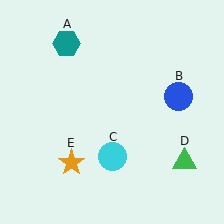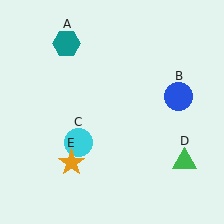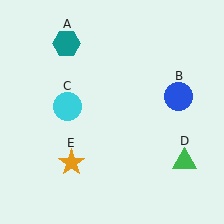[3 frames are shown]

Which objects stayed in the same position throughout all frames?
Teal hexagon (object A) and blue circle (object B) and green triangle (object D) and orange star (object E) remained stationary.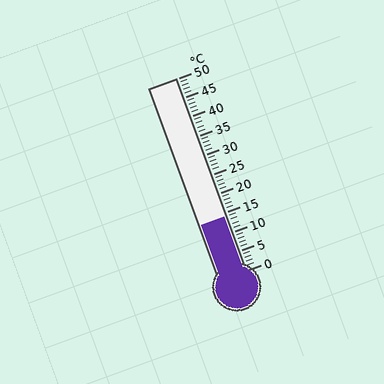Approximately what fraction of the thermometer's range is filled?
The thermometer is filled to approximately 30% of its range.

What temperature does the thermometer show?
The thermometer shows approximately 14°C.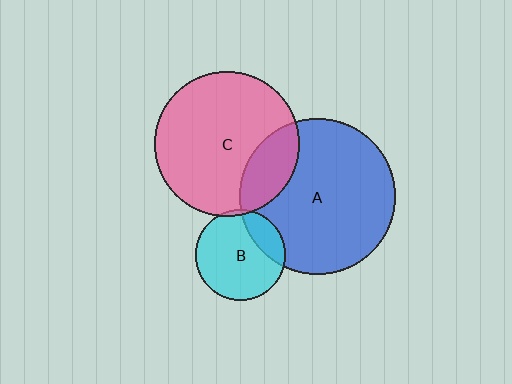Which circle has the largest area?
Circle A (blue).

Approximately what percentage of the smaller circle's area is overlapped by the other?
Approximately 20%.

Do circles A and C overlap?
Yes.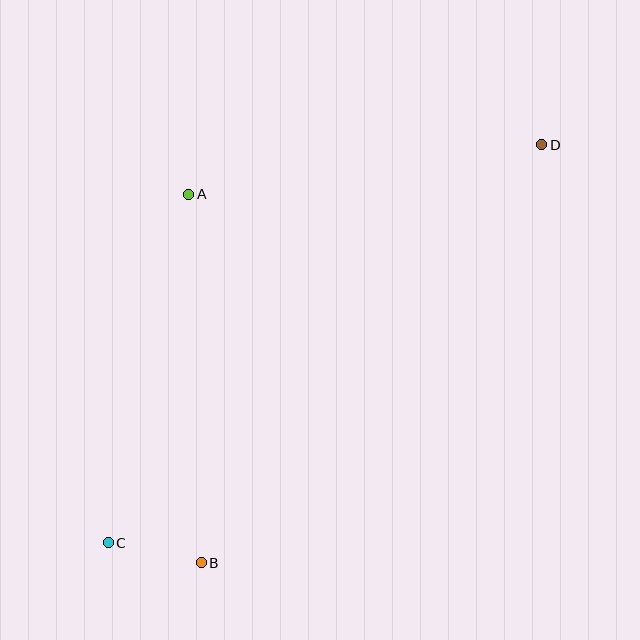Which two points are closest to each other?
Points B and C are closest to each other.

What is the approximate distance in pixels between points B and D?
The distance between B and D is approximately 539 pixels.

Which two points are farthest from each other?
Points C and D are farthest from each other.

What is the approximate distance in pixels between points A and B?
The distance between A and B is approximately 369 pixels.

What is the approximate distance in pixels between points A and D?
The distance between A and D is approximately 356 pixels.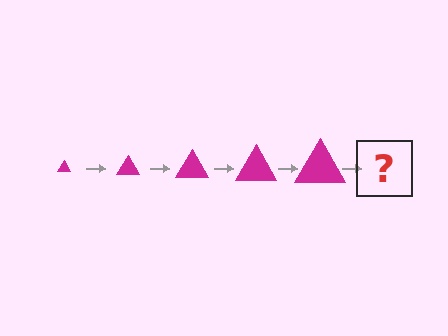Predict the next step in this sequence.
The next step is a magenta triangle, larger than the previous one.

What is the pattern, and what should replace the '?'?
The pattern is that the triangle gets progressively larger each step. The '?' should be a magenta triangle, larger than the previous one.